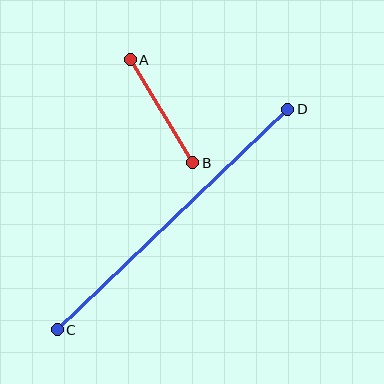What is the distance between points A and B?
The distance is approximately 120 pixels.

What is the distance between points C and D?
The distance is approximately 319 pixels.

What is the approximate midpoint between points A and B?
The midpoint is at approximately (161, 111) pixels.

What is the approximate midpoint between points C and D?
The midpoint is at approximately (172, 220) pixels.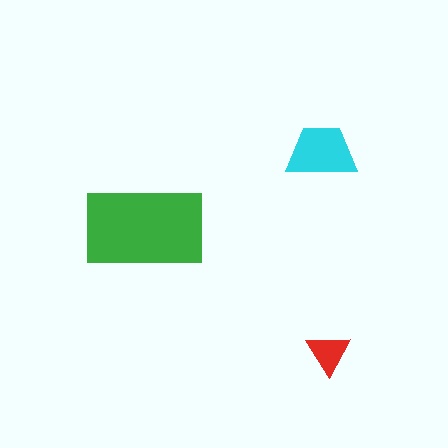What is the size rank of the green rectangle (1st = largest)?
1st.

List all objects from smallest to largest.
The red triangle, the cyan trapezoid, the green rectangle.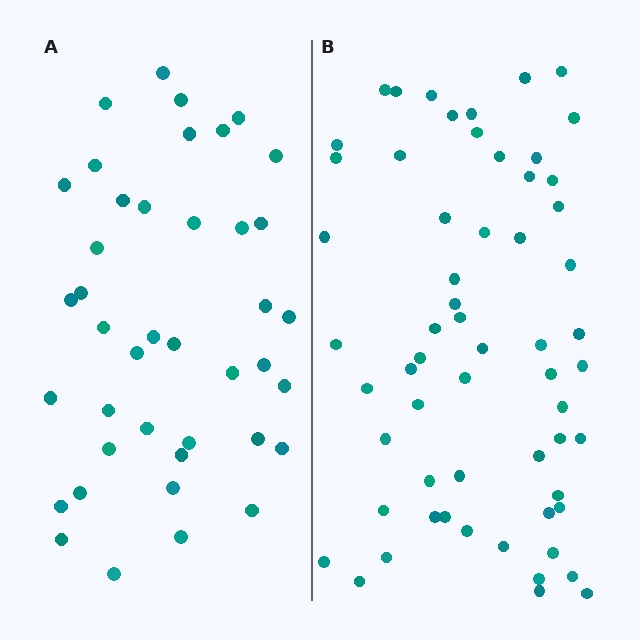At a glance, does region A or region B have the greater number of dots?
Region B (the right region) has more dots.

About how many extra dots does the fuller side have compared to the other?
Region B has approximately 20 more dots than region A.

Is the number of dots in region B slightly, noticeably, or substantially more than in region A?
Region B has substantially more. The ratio is roughly 1.5 to 1.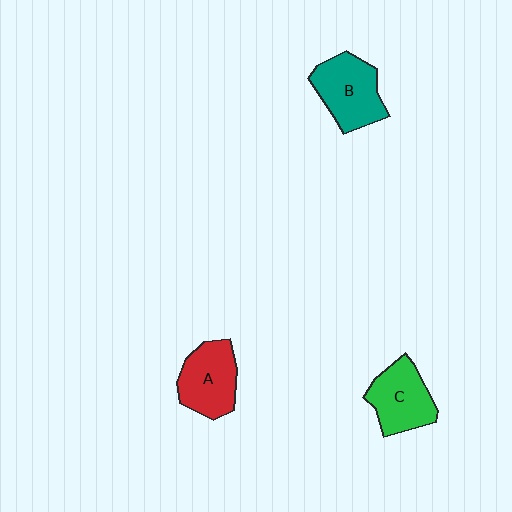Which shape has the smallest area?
Shape A (red).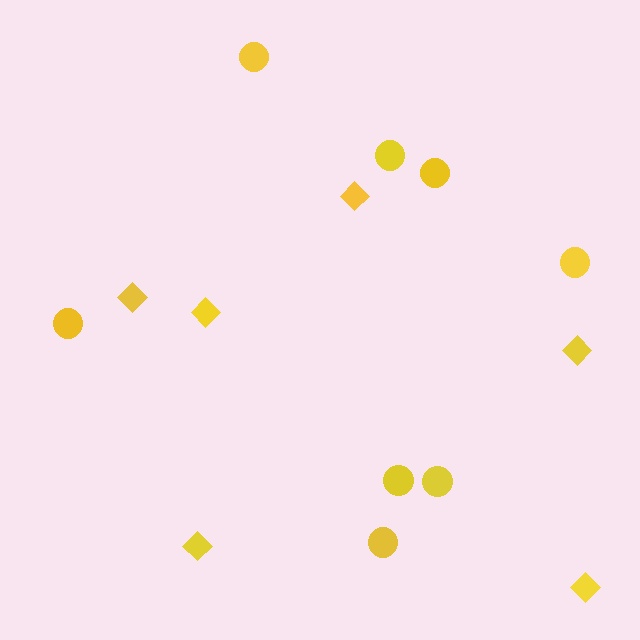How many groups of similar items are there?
There are 2 groups: one group of diamonds (6) and one group of circles (8).